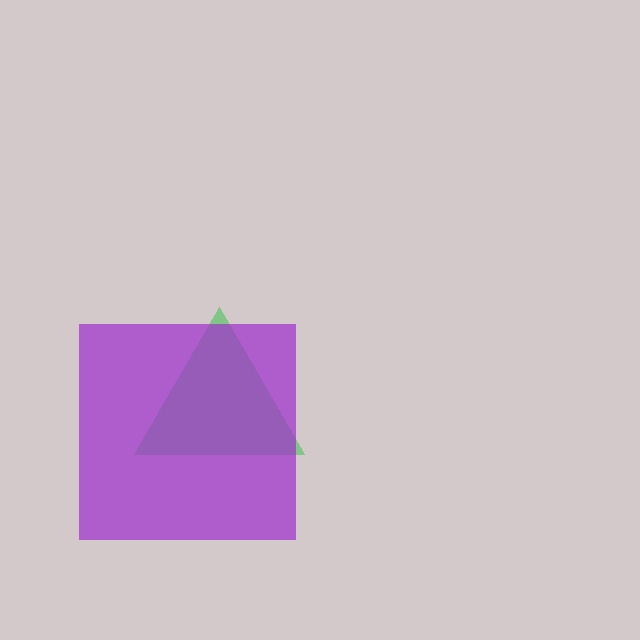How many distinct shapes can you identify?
There are 2 distinct shapes: a green triangle, a purple square.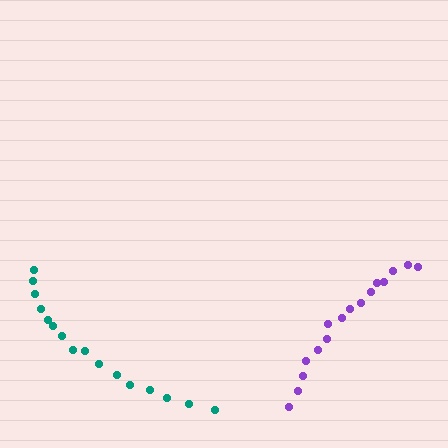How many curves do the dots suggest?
There are 2 distinct paths.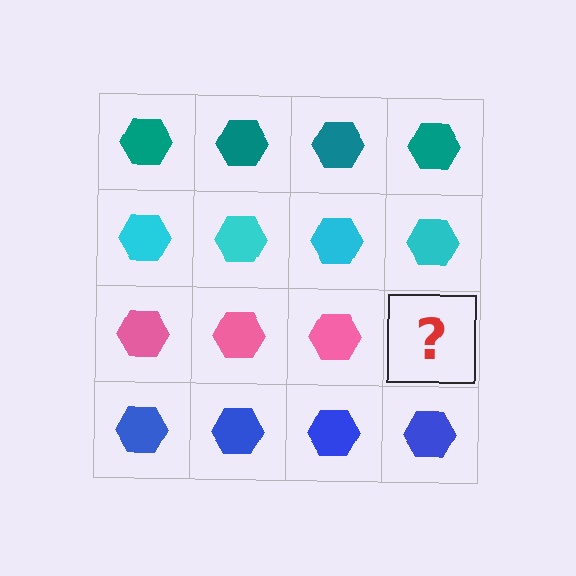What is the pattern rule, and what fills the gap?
The rule is that each row has a consistent color. The gap should be filled with a pink hexagon.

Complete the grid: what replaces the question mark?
The question mark should be replaced with a pink hexagon.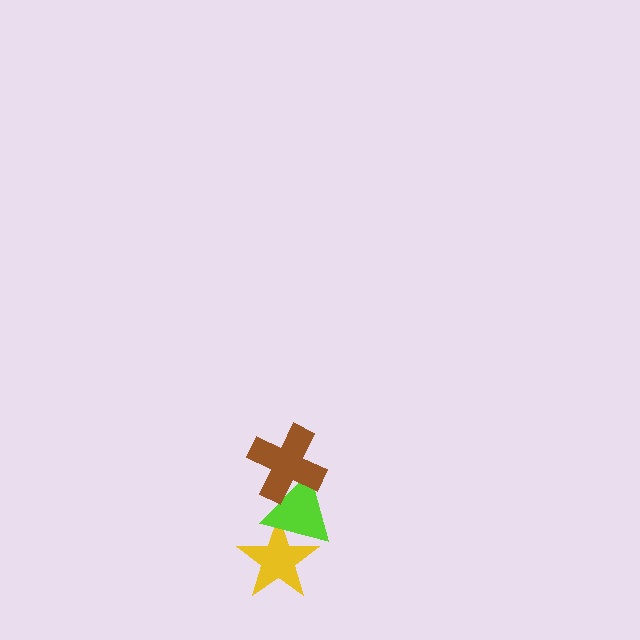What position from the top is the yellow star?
The yellow star is 3rd from the top.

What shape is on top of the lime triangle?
The brown cross is on top of the lime triangle.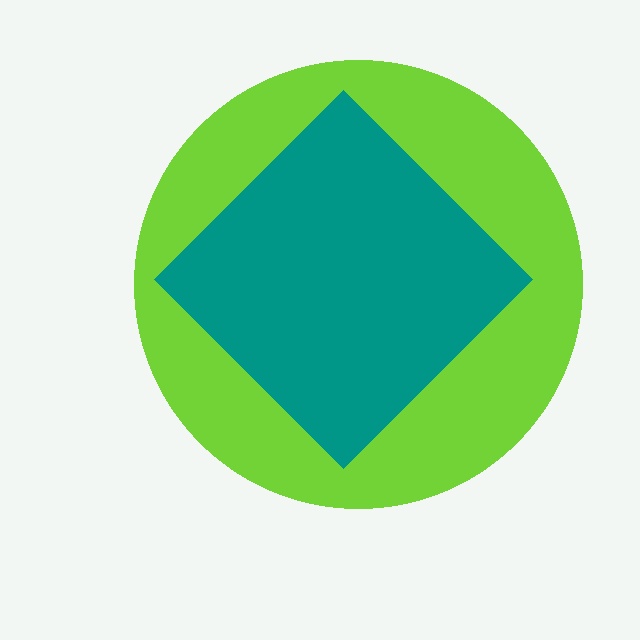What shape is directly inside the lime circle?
The teal diamond.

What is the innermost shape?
The teal diamond.